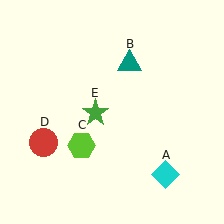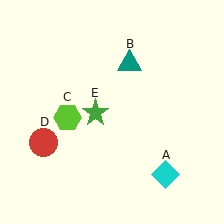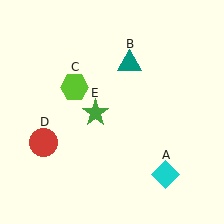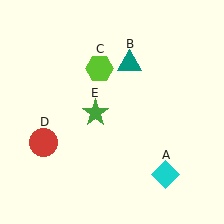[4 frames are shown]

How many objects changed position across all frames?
1 object changed position: lime hexagon (object C).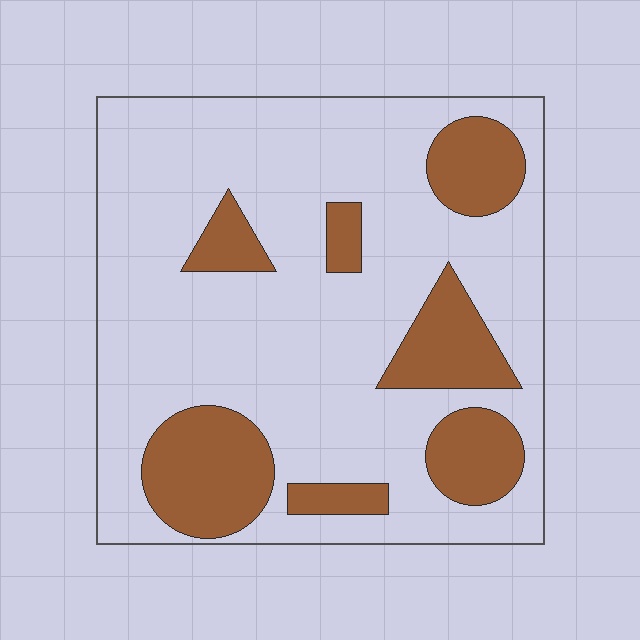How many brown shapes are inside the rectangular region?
7.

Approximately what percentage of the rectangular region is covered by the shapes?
Approximately 25%.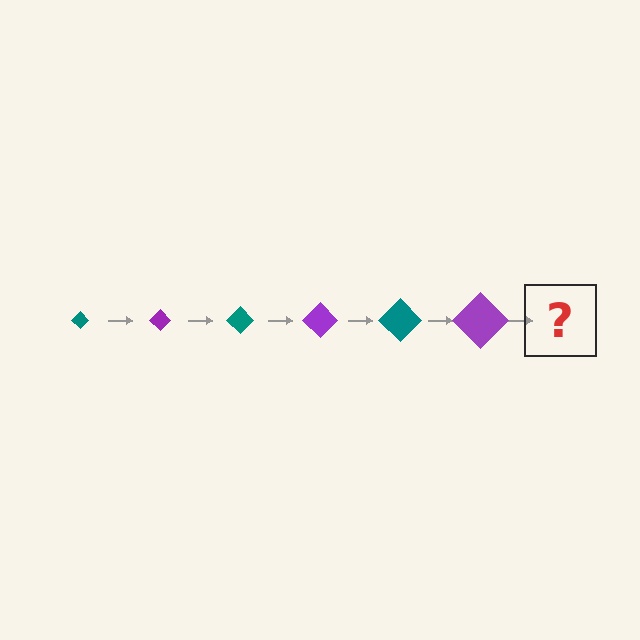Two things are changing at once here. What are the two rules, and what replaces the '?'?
The two rules are that the diamond grows larger each step and the color cycles through teal and purple. The '?' should be a teal diamond, larger than the previous one.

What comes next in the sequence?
The next element should be a teal diamond, larger than the previous one.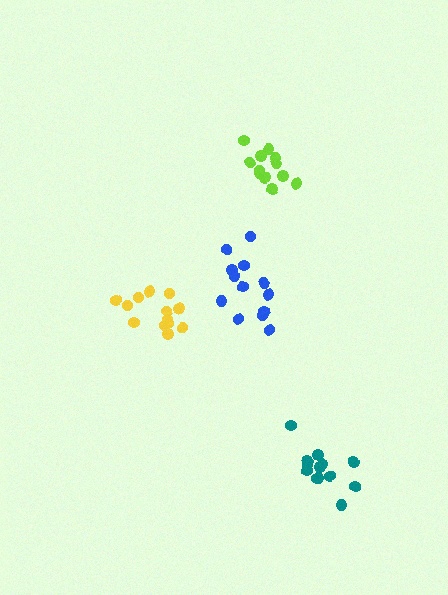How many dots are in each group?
Group 1: 12 dots, Group 2: 13 dots, Group 3: 13 dots, Group 4: 13 dots (51 total).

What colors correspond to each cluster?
The clusters are colored: lime, teal, yellow, blue.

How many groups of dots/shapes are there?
There are 4 groups.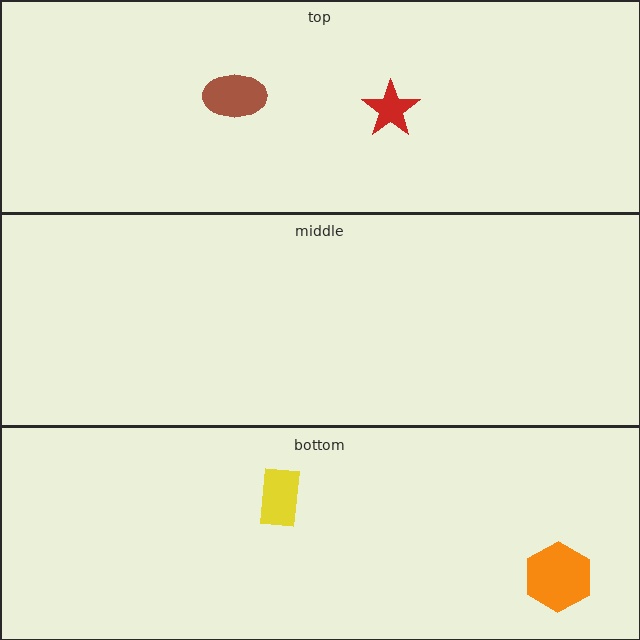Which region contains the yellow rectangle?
The bottom region.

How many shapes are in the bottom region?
2.